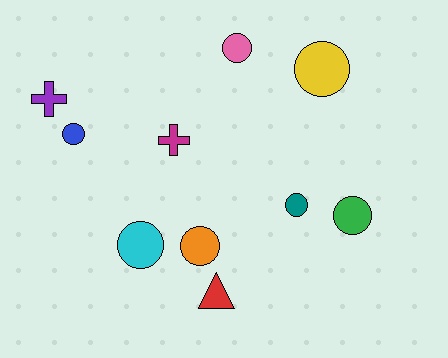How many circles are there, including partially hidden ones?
There are 7 circles.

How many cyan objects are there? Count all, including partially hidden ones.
There is 1 cyan object.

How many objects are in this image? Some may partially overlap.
There are 10 objects.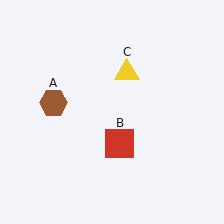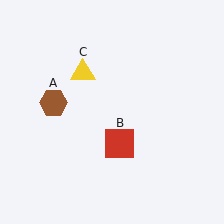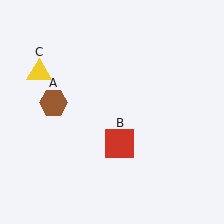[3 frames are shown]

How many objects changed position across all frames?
1 object changed position: yellow triangle (object C).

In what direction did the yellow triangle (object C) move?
The yellow triangle (object C) moved left.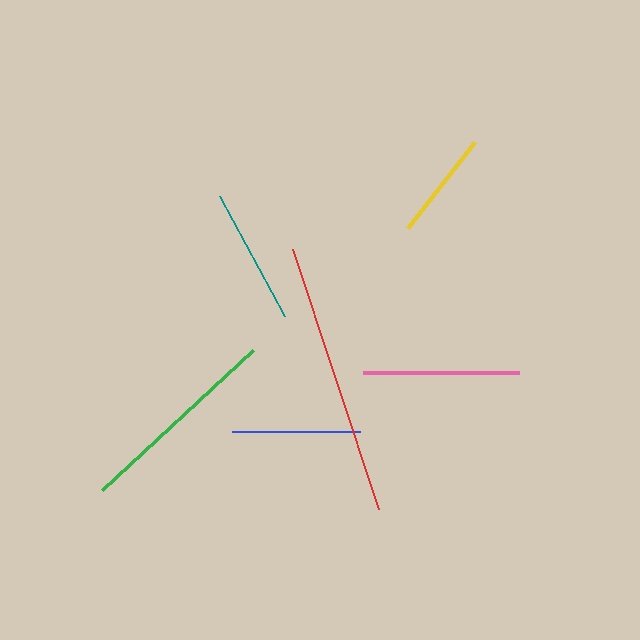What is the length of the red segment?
The red segment is approximately 274 pixels long.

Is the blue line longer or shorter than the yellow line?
The blue line is longer than the yellow line.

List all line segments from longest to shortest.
From longest to shortest: red, green, pink, teal, blue, yellow.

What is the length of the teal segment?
The teal segment is approximately 137 pixels long.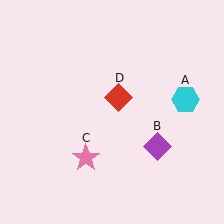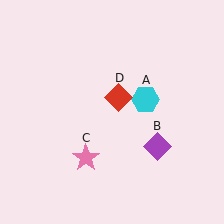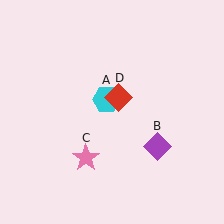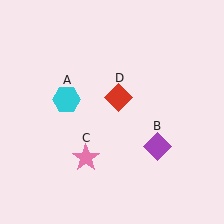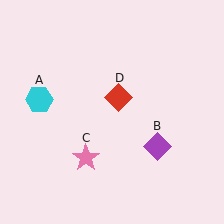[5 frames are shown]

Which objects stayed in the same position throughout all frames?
Purple diamond (object B) and pink star (object C) and red diamond (object D) remained stationary.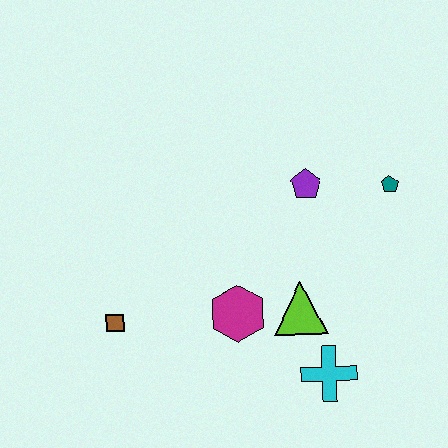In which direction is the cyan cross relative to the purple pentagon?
The cyan cross is below the purple pentagon.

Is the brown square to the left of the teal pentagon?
Yes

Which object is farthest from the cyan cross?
The brown square is farthest from the cyan cross.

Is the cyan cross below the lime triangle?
Yes